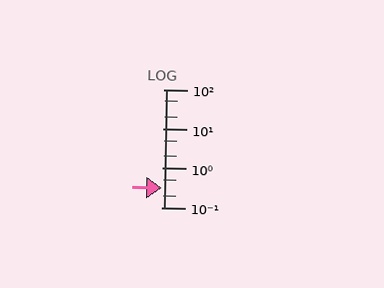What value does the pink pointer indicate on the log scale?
The pointer indicates approximately 0.31.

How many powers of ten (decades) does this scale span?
The scale spans 3 decades, from 0.1 to 100.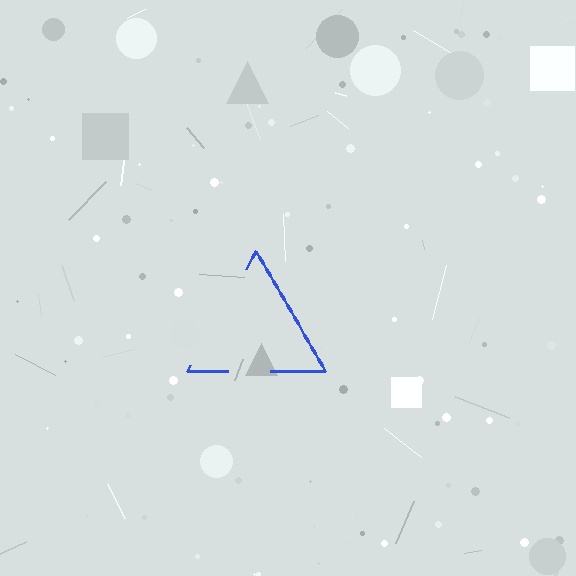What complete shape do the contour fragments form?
The contour fragments form a triangle.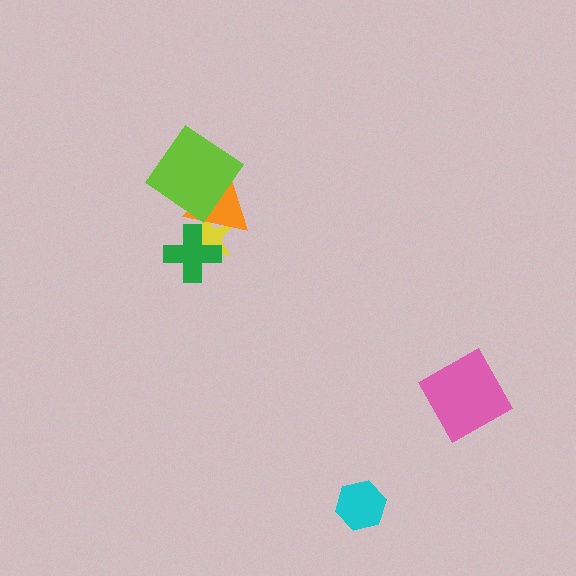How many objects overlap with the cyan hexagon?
0 objects overlap with the cyan hexagon.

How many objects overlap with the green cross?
2 objects overlap with the green cross.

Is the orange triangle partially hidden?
Yes, it is partially covered by another shape.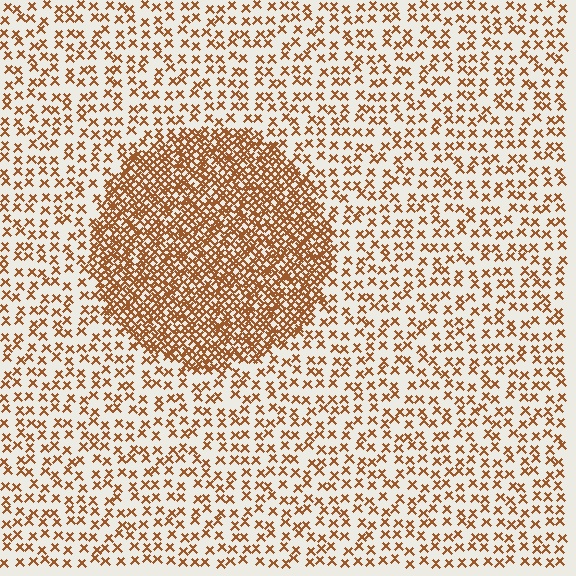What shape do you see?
I see a circle.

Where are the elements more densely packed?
The elements are more densely packed inside the circle boundary.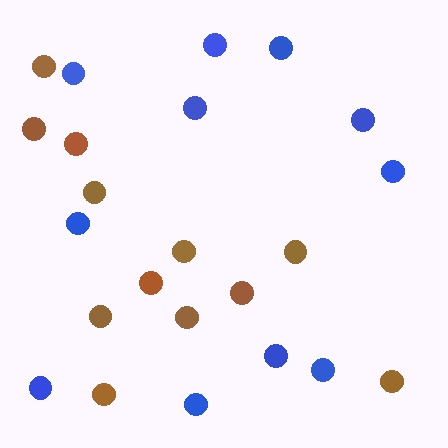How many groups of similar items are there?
There are 2 groups: one group of brown circles (12) and one group of blue circles (11).